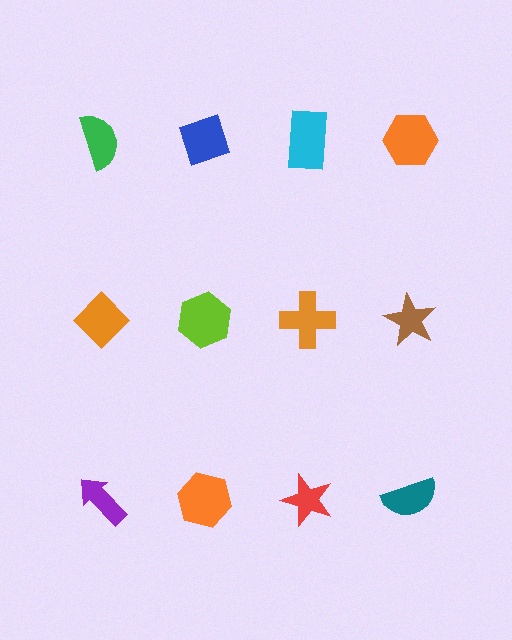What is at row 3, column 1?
A purple arrow.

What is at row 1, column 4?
An orange hexagon.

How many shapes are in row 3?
4 shapes.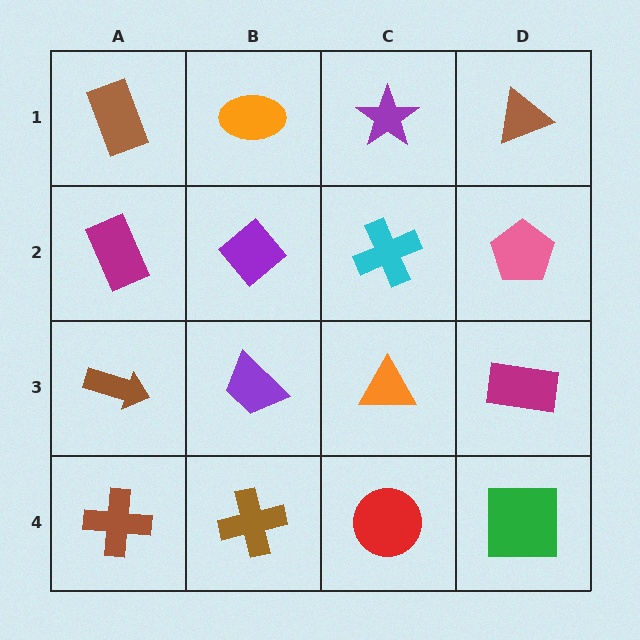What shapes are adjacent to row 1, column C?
A cyan cross (row 2, column C), an orange ellipse (row 1, column B), a brown triangle (row 1, column D).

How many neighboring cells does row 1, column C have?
3.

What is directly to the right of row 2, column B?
A cyan cross.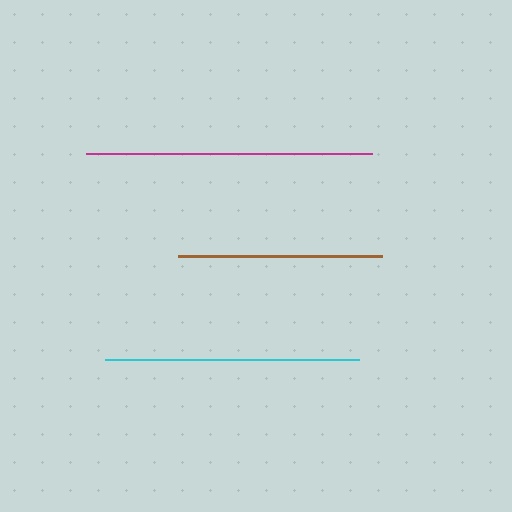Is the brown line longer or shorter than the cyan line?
The cyan line is longer than the brown line.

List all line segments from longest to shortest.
From longest to shortest: magenta, cyan, brown.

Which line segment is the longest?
The magenta line is the longest at approximately 286 pixels.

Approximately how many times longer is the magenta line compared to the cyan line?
The magenta line is approximately 1.1 times the length of the cyan line.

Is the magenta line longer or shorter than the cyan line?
The magenta line is longer than the cyan line.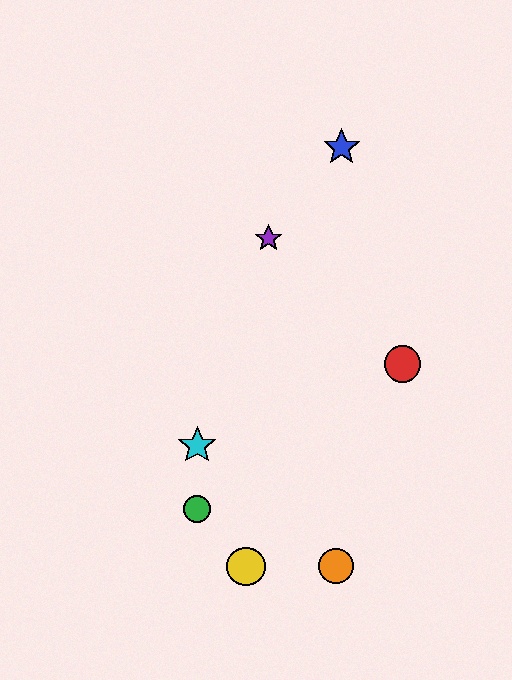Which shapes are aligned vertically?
The green circle, the cyan star are aligned vertically.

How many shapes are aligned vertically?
2 shapes (the green circle, the cyan star) are aligned vertically.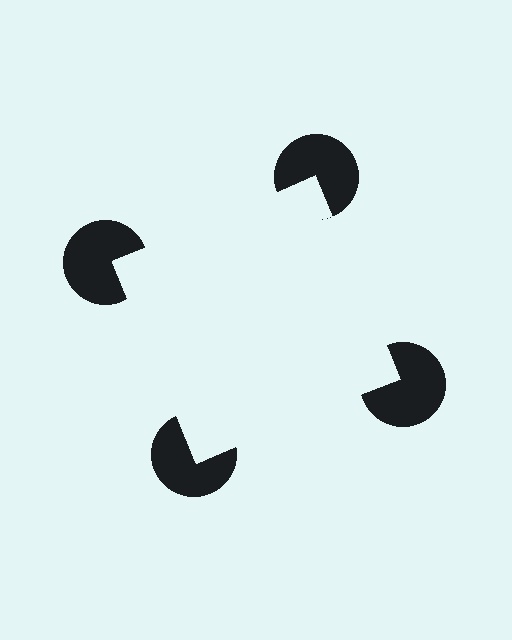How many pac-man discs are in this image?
There are 4 — one at each vertex of the illusory square.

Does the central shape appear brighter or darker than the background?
It typically appears slightly brighter than the background, even though no actual brightness change is drawn.